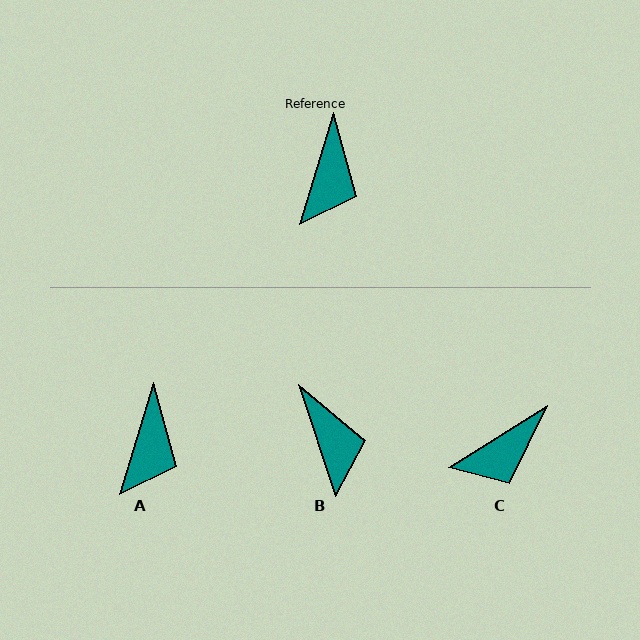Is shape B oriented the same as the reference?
No, it is off by about 35 degrees.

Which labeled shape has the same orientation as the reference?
A.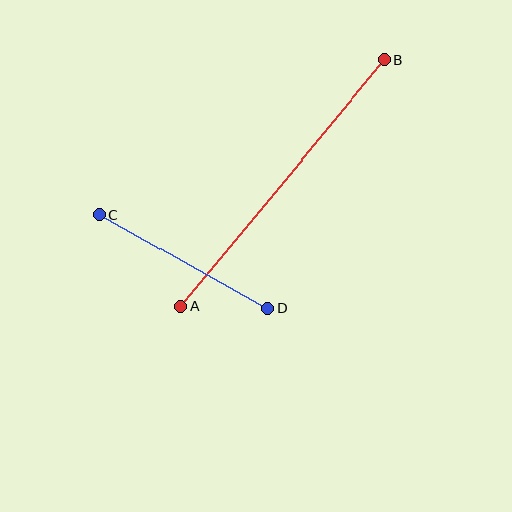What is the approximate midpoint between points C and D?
The midpoint is at approximately (184, 261) pixels.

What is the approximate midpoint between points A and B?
The midpoint is at approximately (283, 184) pixels.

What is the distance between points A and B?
The distance is approximately 320 pixels.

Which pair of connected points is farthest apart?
Points A and B are farthest apart.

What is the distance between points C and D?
The distance is approximately 193 pixels.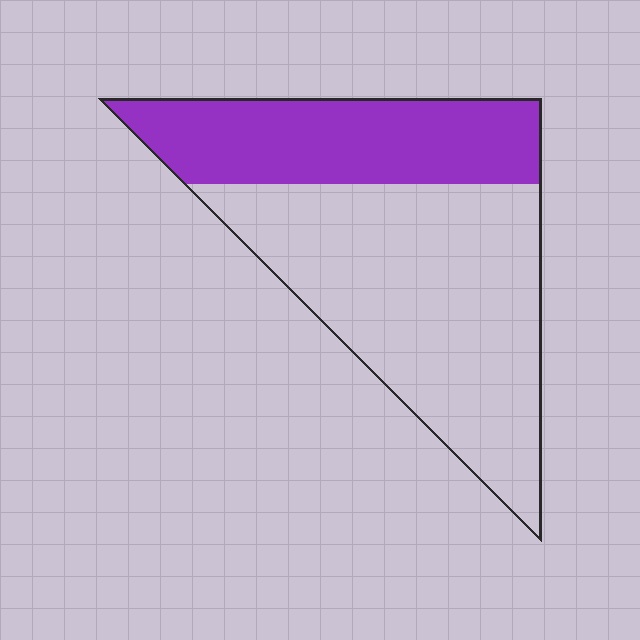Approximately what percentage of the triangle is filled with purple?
Approximately 35%.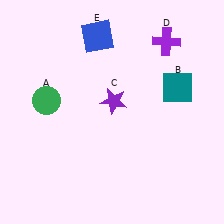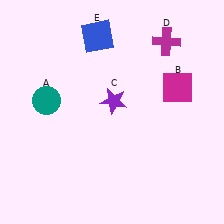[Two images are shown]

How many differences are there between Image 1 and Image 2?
There are 3 differences between the two images.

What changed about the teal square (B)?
In Image 1, B is teal. In Image 2, it changed to magenta.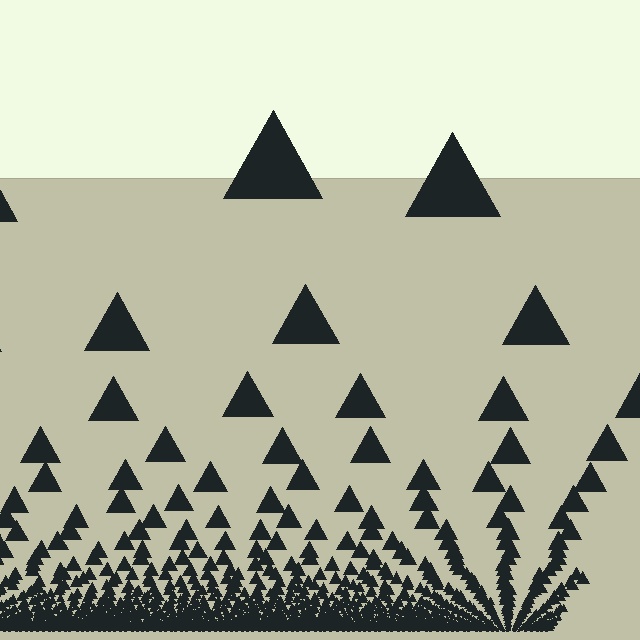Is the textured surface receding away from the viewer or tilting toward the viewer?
The surface appears to tilt toward the viewer. Texture elements get larger and sparser toward the top.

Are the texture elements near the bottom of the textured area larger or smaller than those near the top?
Smaller. The gradient is inverted — elements near the bottom are smaller and denser.